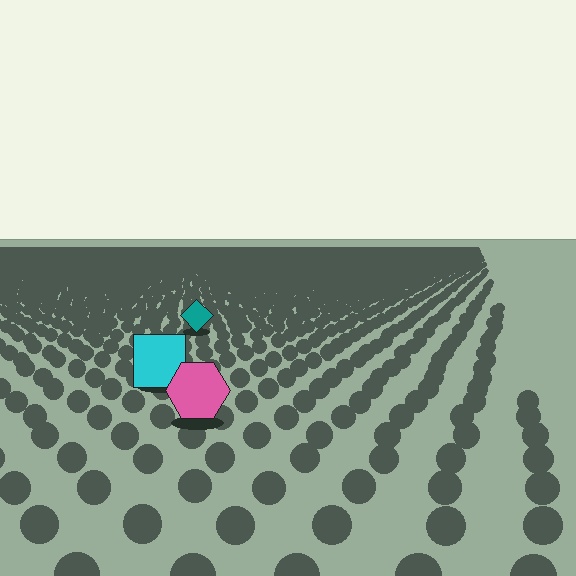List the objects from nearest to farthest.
From nearest to farthest: the pink hexagon, the cyan square, the teal diamond.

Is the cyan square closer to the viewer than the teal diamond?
Yes. The cyan square is closer — you can tell from the texture gradient: the ground texture is coarser near it.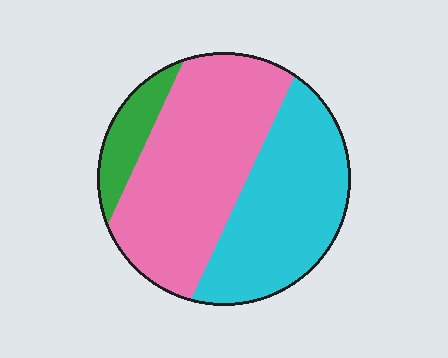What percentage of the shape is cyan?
Cyan takes up about two fifths (2/5) of the shape.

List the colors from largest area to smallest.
From largest to smallest: pink, cyan, green.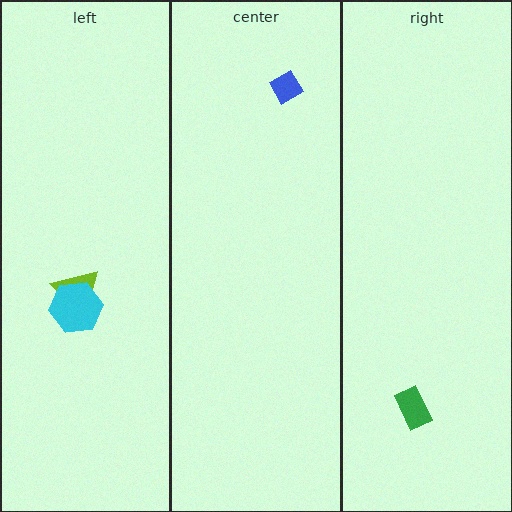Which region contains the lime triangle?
The left region.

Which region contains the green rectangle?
The right region.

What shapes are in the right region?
The green rectangle.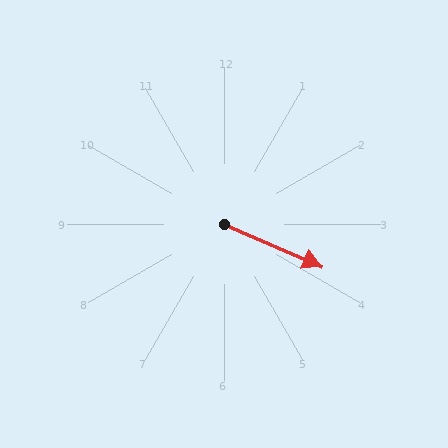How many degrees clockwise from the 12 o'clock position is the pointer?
Approximately 113 degrees.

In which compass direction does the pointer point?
Southeast.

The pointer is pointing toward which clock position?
Roughly 4 o'clock.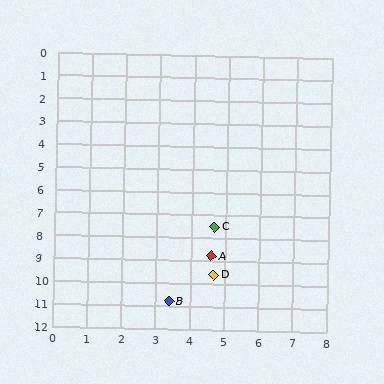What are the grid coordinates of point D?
Point D is at approximately (4.7, 9.6).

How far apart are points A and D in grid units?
Points A and D are about 0.8 grid units apart.